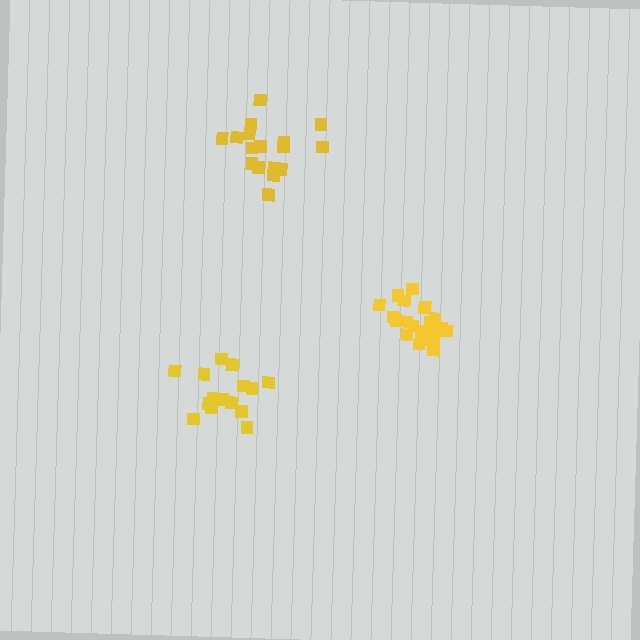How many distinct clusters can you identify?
There are 3 distinct clusters.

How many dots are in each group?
Group 1: 17 dots, Group 2: 20 dots, Group 3: 15 dots (52 total).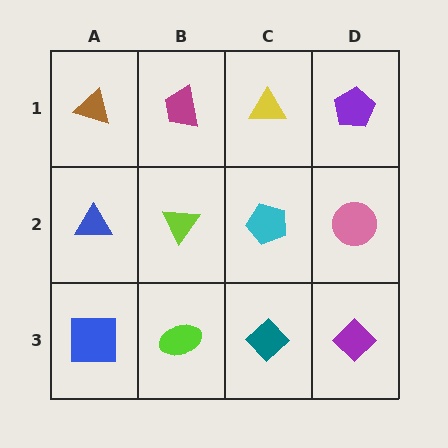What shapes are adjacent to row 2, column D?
A purple pentagon (row 1, column D), a purple diamond (row 3, column D), a cyan pentagon (row 2, column C).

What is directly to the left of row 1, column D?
A yellow triangle.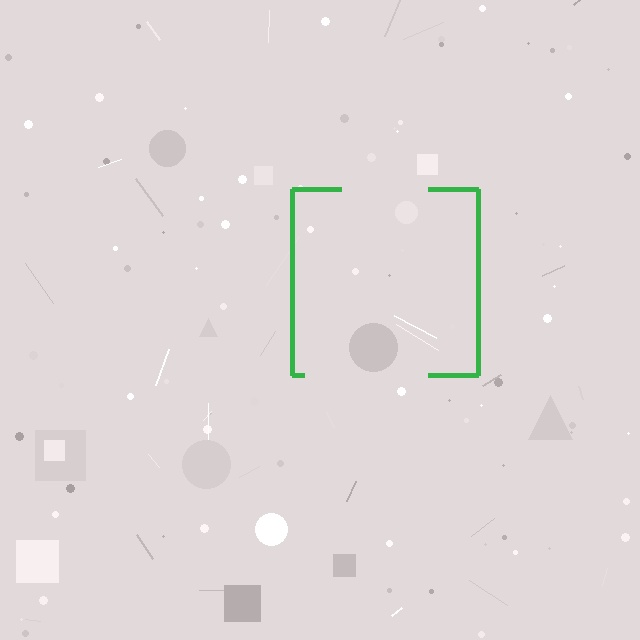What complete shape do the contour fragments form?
The contour fragments form a square.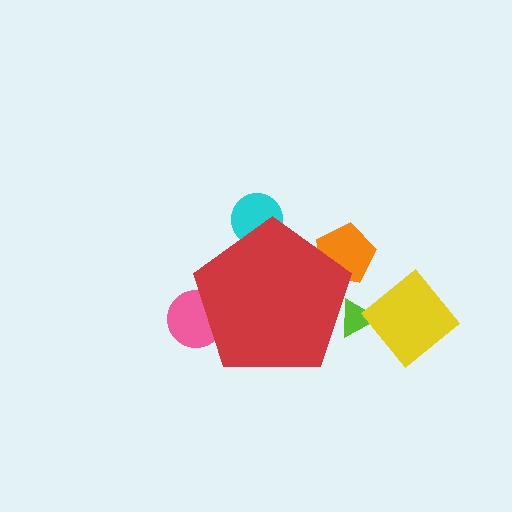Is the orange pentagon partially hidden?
Yes, the orange pentagon is partially hidden behind the red pentagon.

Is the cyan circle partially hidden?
Yes, the cyan circle is partially hidden behind the red pentagon.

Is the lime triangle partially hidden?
Yes, the lime triangle is partially hidden behind the red pentagon.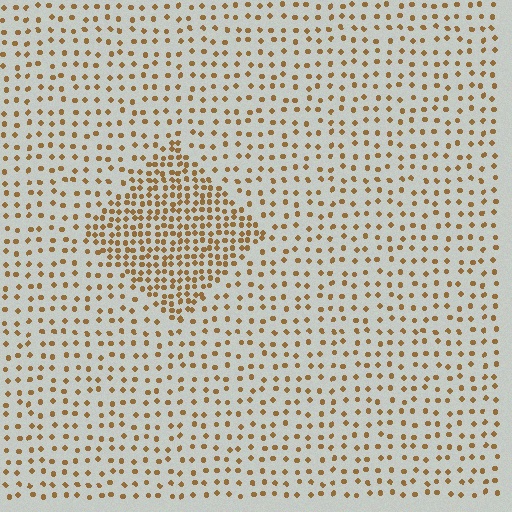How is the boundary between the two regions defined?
The boundary is defined by a change in element density (approximately 2.3x ratio). All elements are the same color, size, and shape.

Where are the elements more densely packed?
The elements are more densely packed inside the diamond boundary.